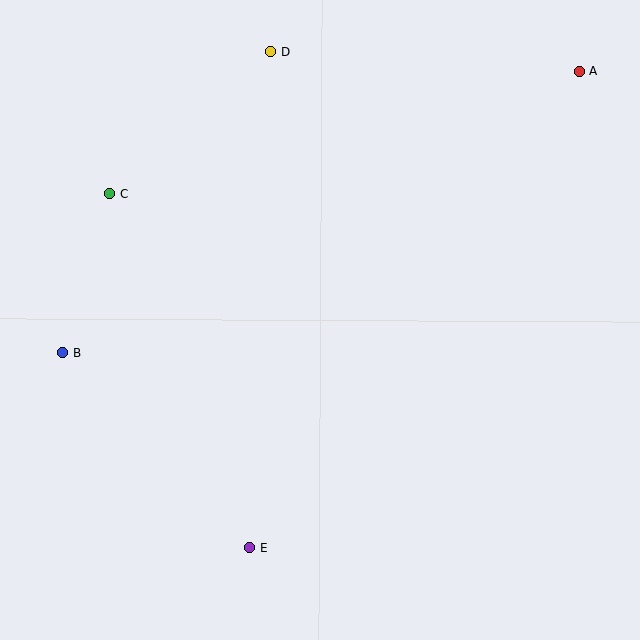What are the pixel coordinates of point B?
Point B is at (62, 352).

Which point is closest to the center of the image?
Point E at (249, 548) is closest to the center.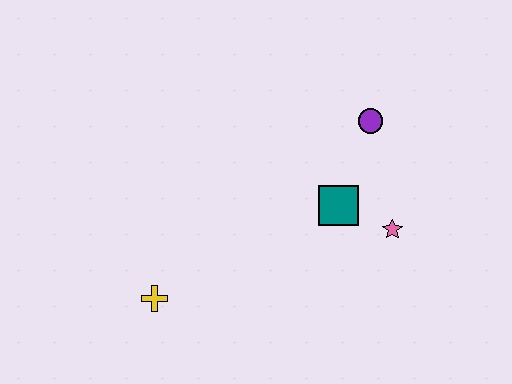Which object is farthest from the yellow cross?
The purple circle is farthest from the yellow cross.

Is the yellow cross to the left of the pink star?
Yes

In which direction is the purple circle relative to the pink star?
The purple circle is above the pink star.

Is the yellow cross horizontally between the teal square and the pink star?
No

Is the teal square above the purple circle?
No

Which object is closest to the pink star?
The teal square is closest to the pink star.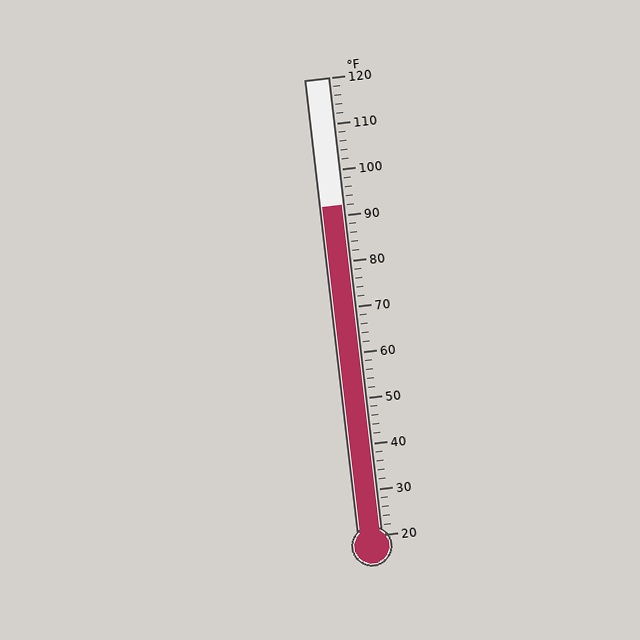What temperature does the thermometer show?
The thermometer shows approximately 92°F.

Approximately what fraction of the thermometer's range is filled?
The thermometer is filled to approximately 70% of its range.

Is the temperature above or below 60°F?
The temperature is above 60°F.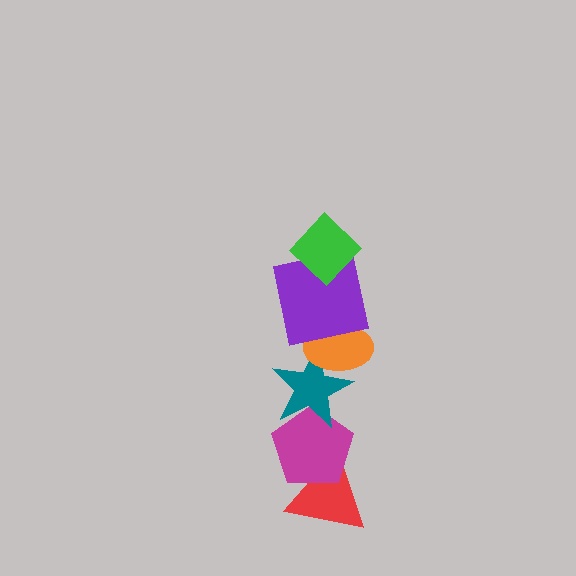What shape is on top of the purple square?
The green diamond is on top of the purple square.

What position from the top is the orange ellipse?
The orange ellipse is 3rd from the top.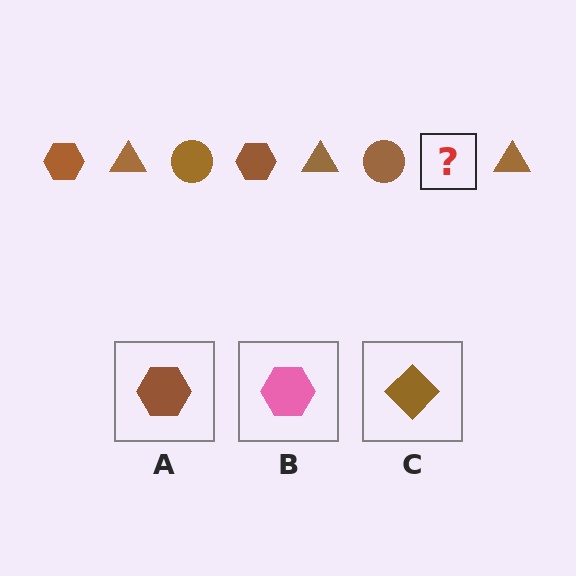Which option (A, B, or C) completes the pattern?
A.